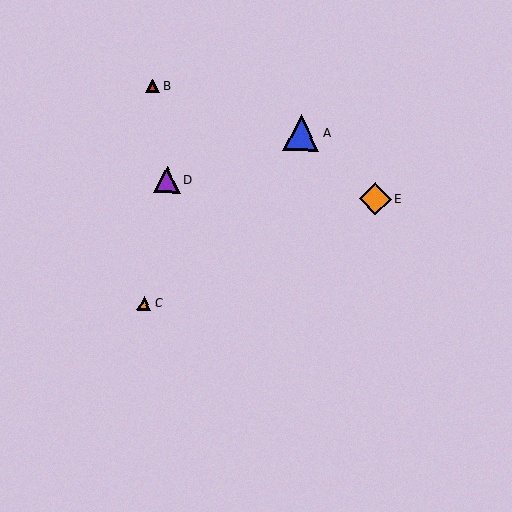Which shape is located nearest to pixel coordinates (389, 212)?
The orange diamond (labeled E) at (375, 199) is nearest to that location.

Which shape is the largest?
The blue triangle (labeled A) is the largest.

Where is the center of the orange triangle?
The center of the orange triangle is at (144, 303).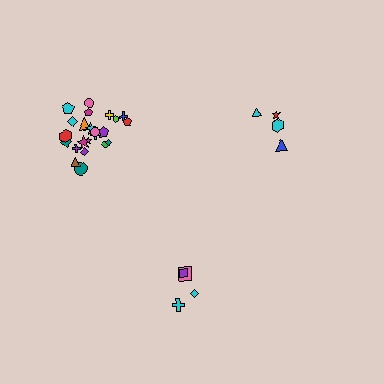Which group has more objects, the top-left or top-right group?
The top-left group.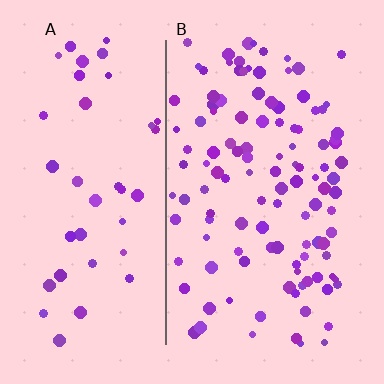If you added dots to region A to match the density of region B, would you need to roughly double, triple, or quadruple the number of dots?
Approximately triple.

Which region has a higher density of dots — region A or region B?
B (the right).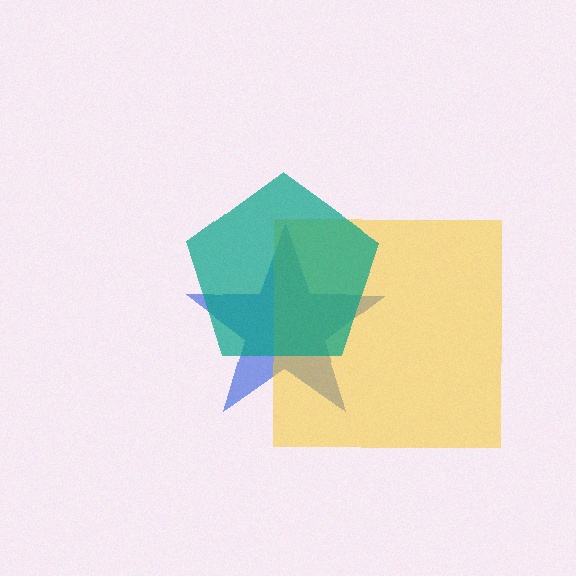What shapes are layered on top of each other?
The layered shapes are: a blue star, a yellow square, a teal pentagon.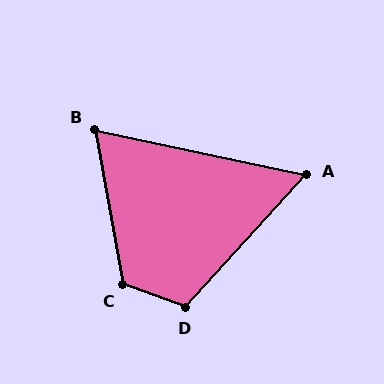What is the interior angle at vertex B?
Approximately 68 degrees (acute).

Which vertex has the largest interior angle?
C, at approximately 120 degrees.